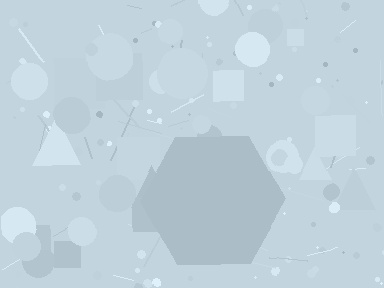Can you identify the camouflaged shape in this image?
The camouflaged shape is a hexagon.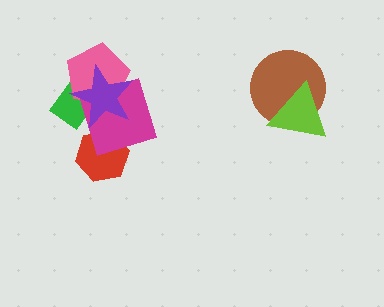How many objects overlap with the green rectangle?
3 objects overlap with the green rectangle.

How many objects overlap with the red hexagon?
1 object overlaps with the red hexagon.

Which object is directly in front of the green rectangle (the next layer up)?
The pink pentagon is directly in front of the green rectangle.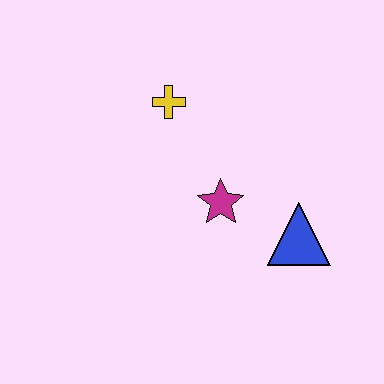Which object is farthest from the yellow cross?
The blue triangle is farthest from the yellow cross.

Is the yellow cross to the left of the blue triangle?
Yes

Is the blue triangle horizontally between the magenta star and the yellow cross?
No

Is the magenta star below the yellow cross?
Yes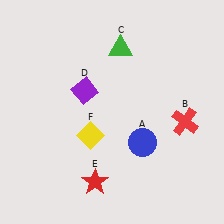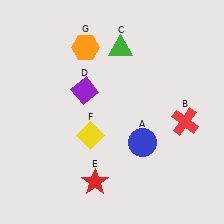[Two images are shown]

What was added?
An orange hexagon (G) was added in Image 2.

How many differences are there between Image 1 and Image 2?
There is 1 difference between the two images.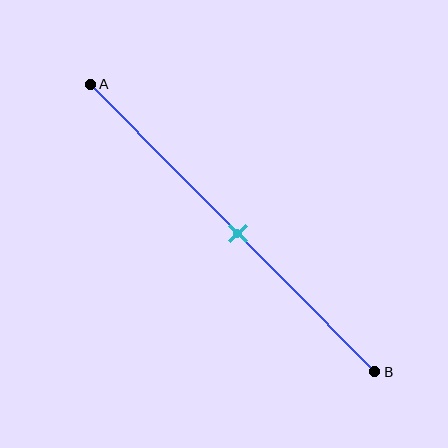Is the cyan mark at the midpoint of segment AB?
Yes, the mark is approximately at the midpoint.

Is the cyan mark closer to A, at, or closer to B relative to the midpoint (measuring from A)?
The cyan mark is approximately at the midpoint of segment AB.